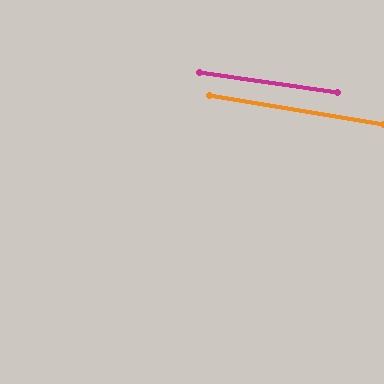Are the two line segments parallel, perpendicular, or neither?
Parallel — their directions differ by only 1.0°.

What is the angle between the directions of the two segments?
Approximately 1 degree.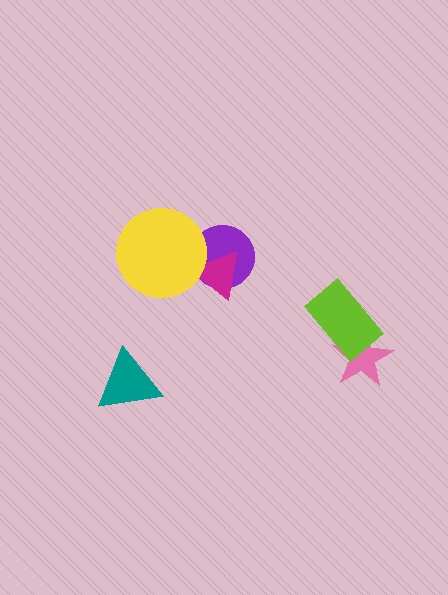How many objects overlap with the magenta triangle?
2 objects overlap with the magenta triangle.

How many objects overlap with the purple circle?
2 objects overlap with the purple circle.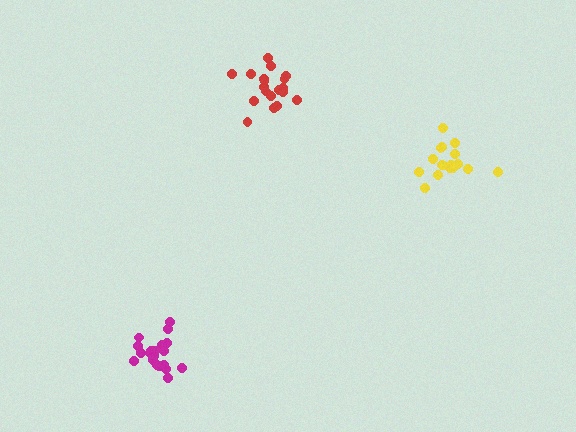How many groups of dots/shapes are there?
There are 3 groups.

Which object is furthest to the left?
The magenta cluster is leftmost.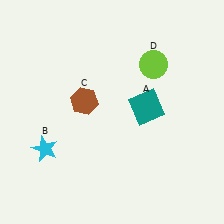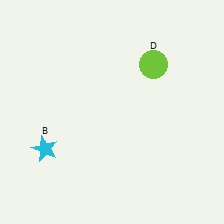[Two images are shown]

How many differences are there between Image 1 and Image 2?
There are 2 differences between the two images.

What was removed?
The brown hexagon (C), the teal square (A) were removed in Image 2.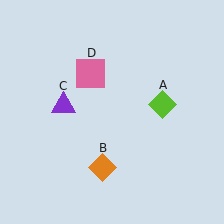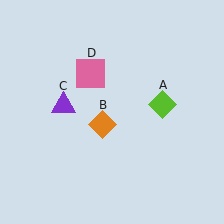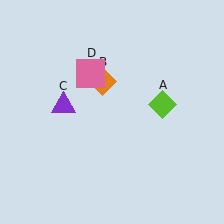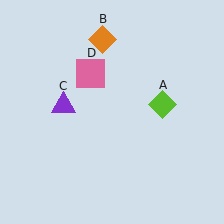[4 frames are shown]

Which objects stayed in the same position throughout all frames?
Lime diamond (object A) and purple triangle (object C) and pink square (object D) remained stationary.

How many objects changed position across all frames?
1 object changed position: orange diamond (object B).